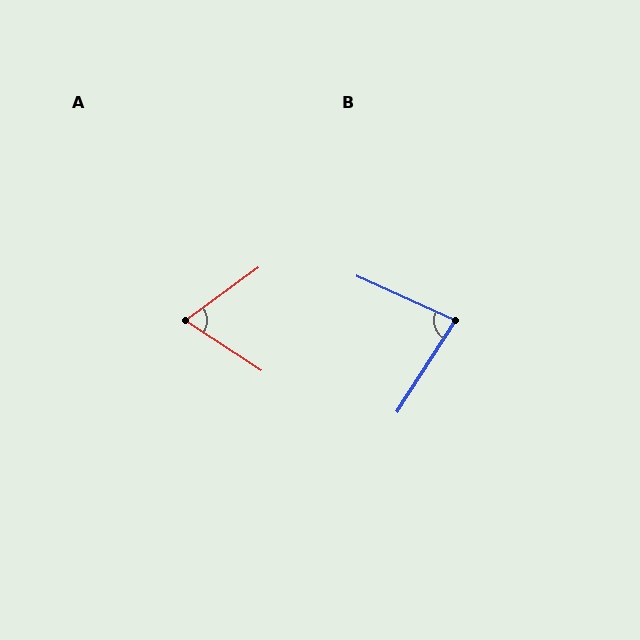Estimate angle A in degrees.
Approximately 69 degrees.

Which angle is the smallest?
A, at approximately 69 degrees.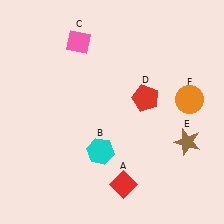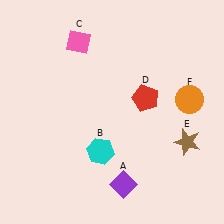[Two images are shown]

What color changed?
The diamond (A) changed from red in Image 1 to purple in Image 2.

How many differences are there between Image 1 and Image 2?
There is 1 difference between the two images.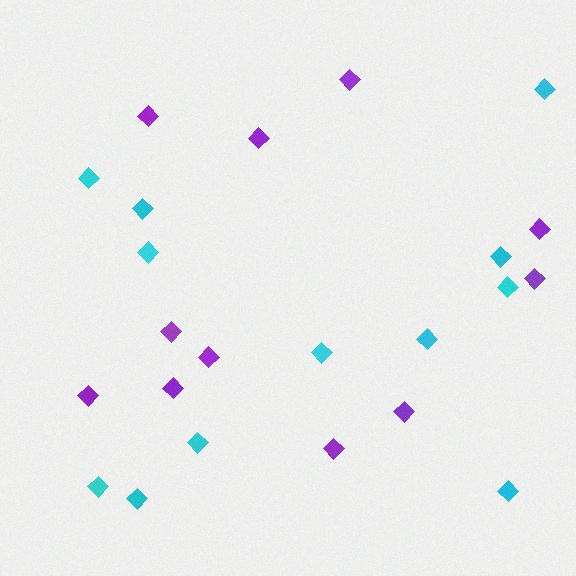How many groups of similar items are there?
There are 2 groups: one group of cyan diamonds (12) and one group of purple diamonds (11).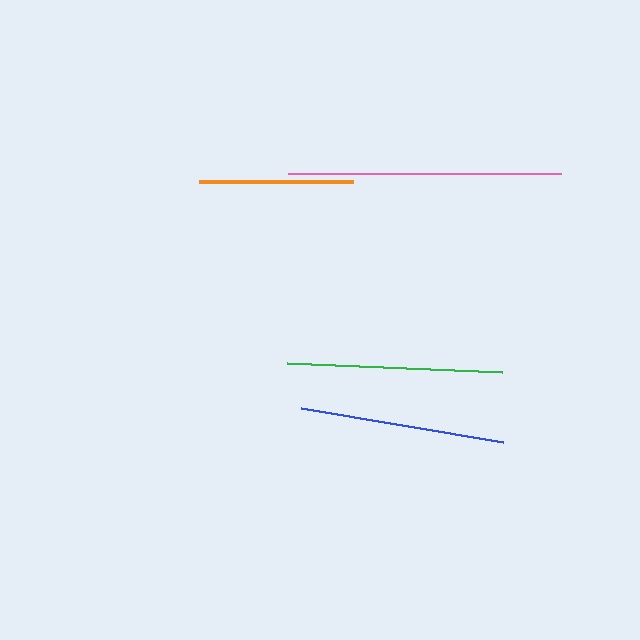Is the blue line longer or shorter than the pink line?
The pink line is longer than the blue line.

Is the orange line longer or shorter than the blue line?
The blue line is longer than the orange line.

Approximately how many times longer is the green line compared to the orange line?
The green line is approximately 1.4 times the length of the orange line.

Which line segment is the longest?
The pink line is the longest at approximately 273 pixels.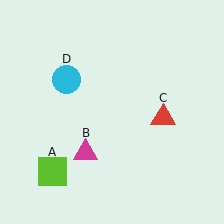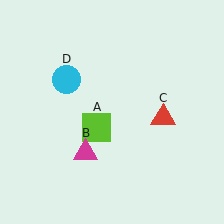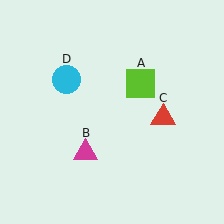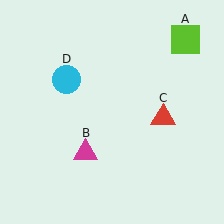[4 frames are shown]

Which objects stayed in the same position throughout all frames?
Magenta triangle (object B) and red triangle (object C) and cyan circle (object D) remained stationary.